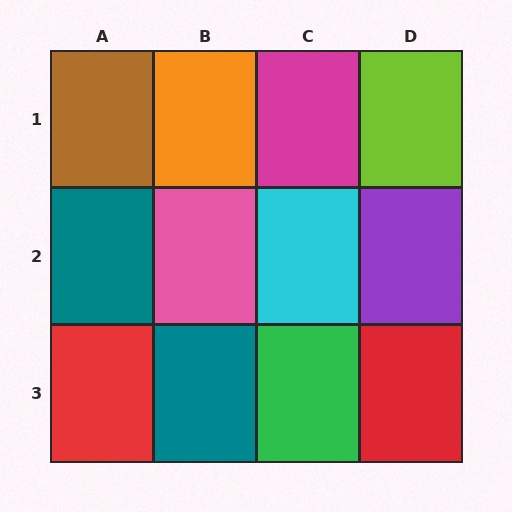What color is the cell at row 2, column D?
Purple.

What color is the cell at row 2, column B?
Pink.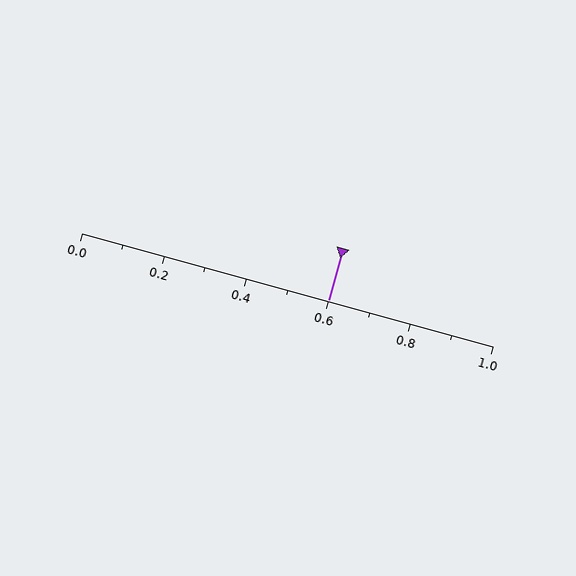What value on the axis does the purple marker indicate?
The marker indicates approximately 0.6.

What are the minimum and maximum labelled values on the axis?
The axis runs from 0.0 to 1.0.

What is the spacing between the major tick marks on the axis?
The major ticks are spaced 0.2 apart.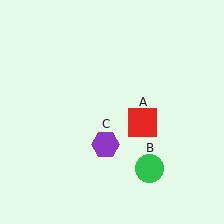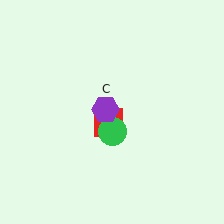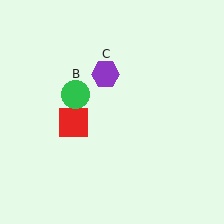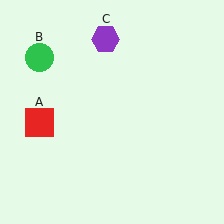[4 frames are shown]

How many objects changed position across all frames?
3 objects changed position: red square (object A), green circle (object B), purple hexagon (object C).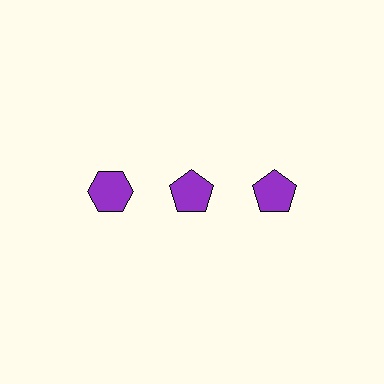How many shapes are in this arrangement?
There are 3 shapes arranged in a grid pattern.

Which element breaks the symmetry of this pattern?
The purple hexagon in the top row, leftmost column breaks the symmetry. All other shapes are purple pentagons.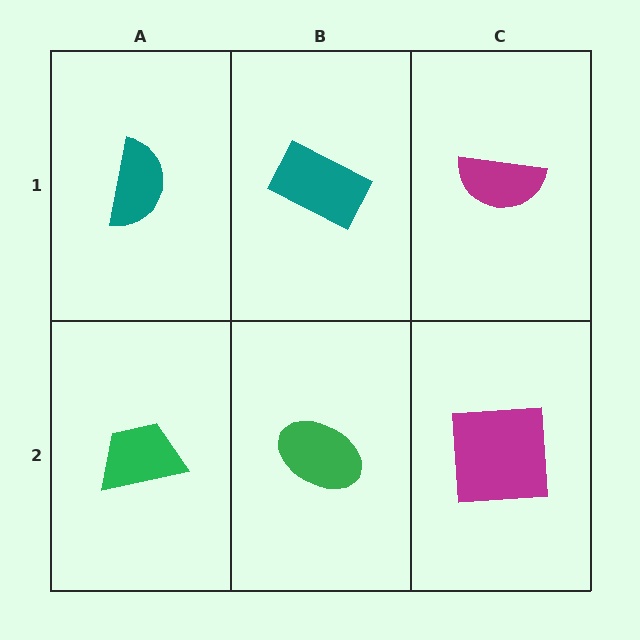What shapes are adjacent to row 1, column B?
A green ellipse (row 2, column B), a teal semicircle (row 1, column A), a magenta semicircle (row 1, column C).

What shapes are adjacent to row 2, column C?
A magenta semicircle (row 1, column C), a green ellipse (row 2, column B).